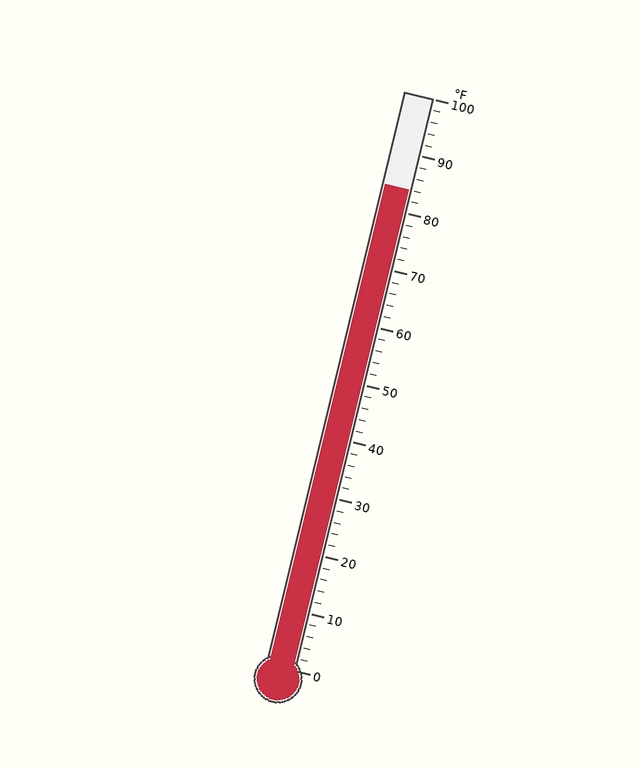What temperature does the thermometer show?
The thermometer shows approximately 84°F.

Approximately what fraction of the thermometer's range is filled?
The thermometer is filled to approximately 85% of its range.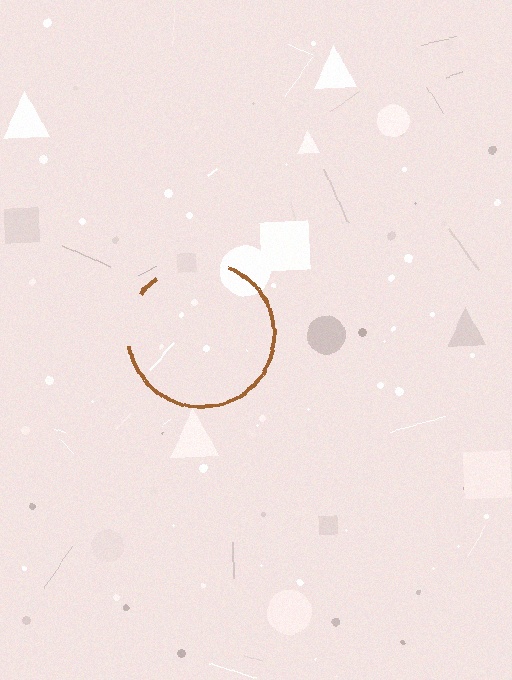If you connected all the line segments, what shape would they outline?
They would outline a circle.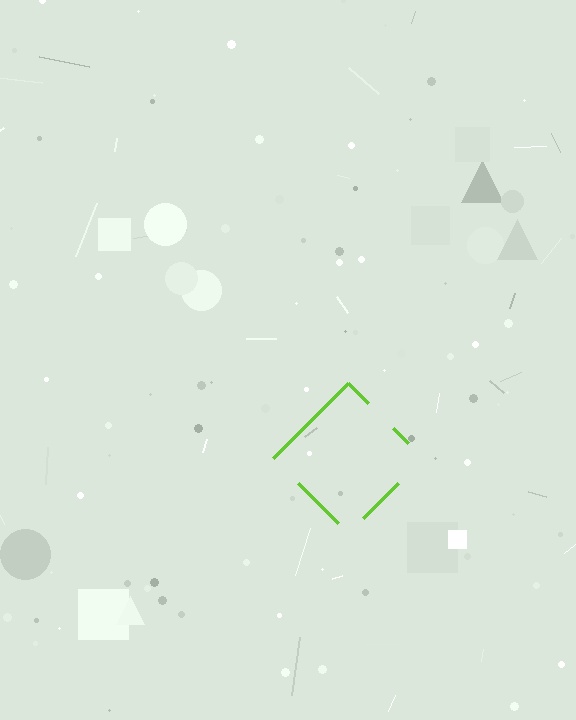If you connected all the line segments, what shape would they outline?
They would outline a diamond.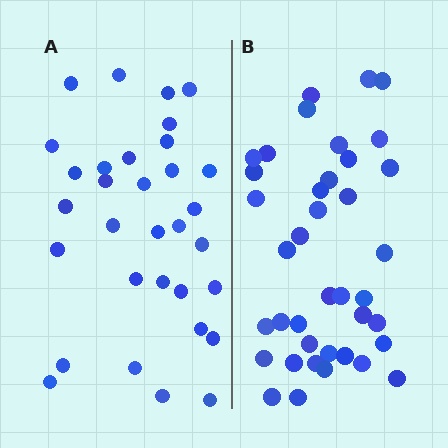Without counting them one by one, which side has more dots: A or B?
Region B (the right region) has more dots.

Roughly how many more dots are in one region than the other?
Region B has roughly 8 or so more dots than region A.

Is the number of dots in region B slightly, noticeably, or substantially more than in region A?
Region B has only slightly more — the two regions are fairly close. The ratio is roughly 1.2 to 1.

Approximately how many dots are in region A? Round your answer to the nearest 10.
About 30 dots. (The exact count is 32, which rounds to 30.)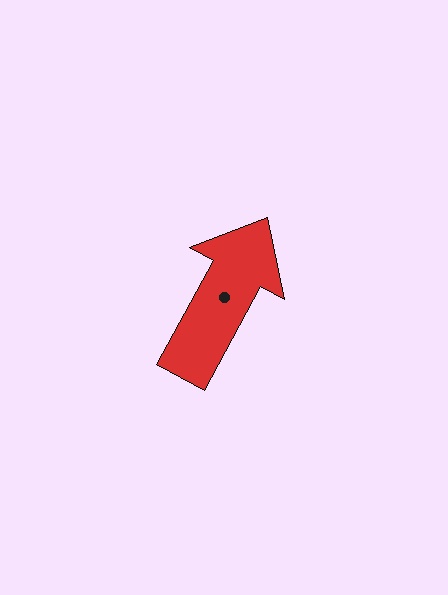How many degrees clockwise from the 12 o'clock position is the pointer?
Approximately 29 degrees.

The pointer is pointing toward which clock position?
Roughly 1 o'clock.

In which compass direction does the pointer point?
Northeast.